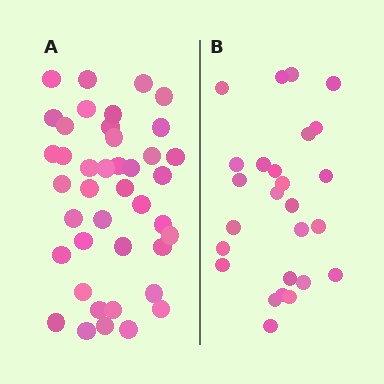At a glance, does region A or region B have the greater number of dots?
Region A (the left region) has more dots.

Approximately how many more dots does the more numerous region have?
Region A has approximately 15 more dots than region B.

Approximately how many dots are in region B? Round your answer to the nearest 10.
About 30 dots. (The exact count is 26, which rounds to 30.)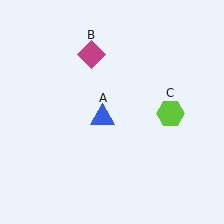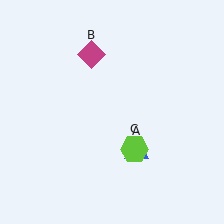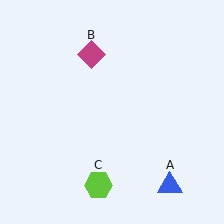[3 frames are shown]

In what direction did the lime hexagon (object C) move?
The lime hexagon (object C) moved down and to the left.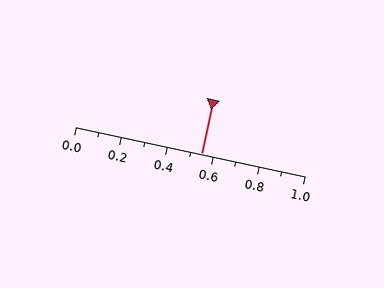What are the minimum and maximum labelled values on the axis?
The axis runs from 0.0 to 1.0.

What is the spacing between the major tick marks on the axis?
The major ticks are spaced 0.2 apart.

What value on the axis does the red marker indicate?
The marker indicates approximately 0.55.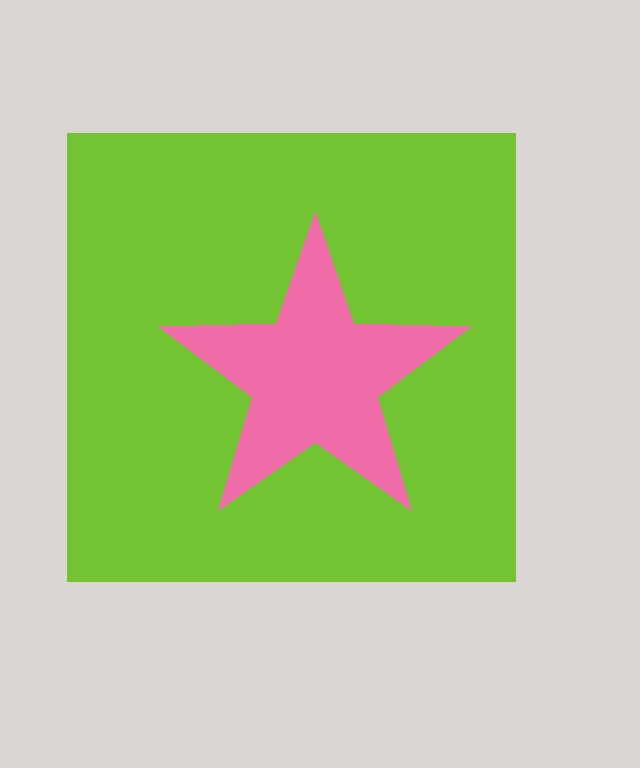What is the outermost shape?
The lime square.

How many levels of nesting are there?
2.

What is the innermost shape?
The pink star.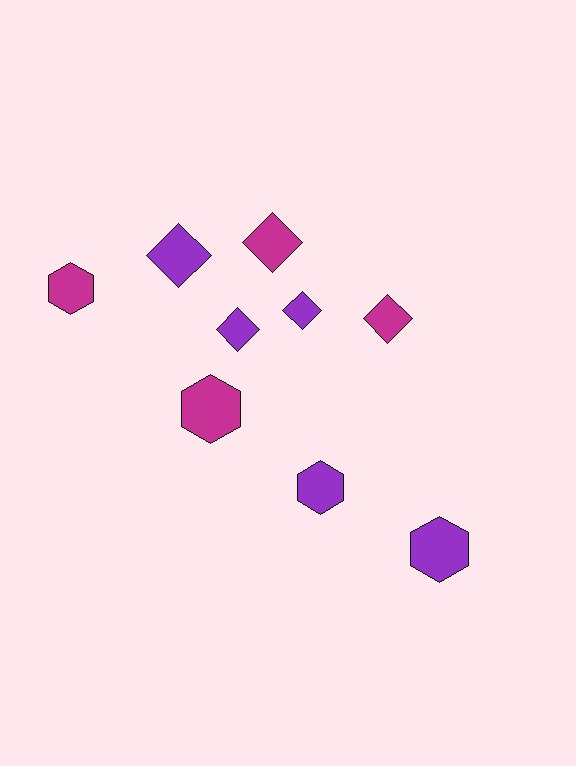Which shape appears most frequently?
Diamond, with 5 objects.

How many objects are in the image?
There are 9 objects.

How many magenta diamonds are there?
There are 2 magenta diamonds.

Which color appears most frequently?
Purple, with 5 objects.